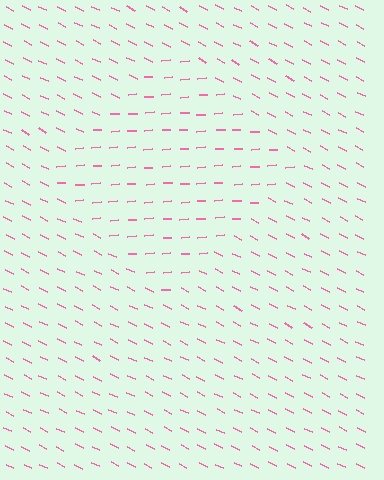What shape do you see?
I see a diamond.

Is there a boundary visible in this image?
Yes, there is a texture boundary formed by a change in line orientation.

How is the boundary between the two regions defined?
The boundary is defined purely by a change in line orientation (approximately 31 degrees difference). All lines are the same color and thickness.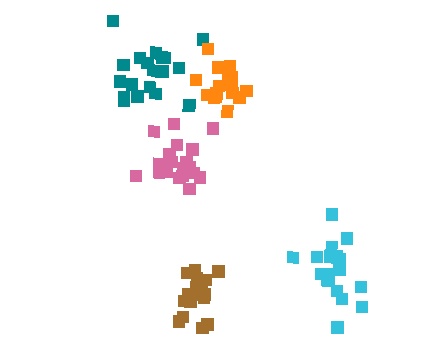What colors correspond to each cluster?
The clusters are colored: pink, teal, brown, cyan, orange.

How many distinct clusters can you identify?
There are 5 distinct clusters.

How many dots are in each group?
Group 1: 19 dots, Group 2: 20 dots, Group 3: 17 dots, Group 4: 19 dots, Group 5: 17 dots (92 total).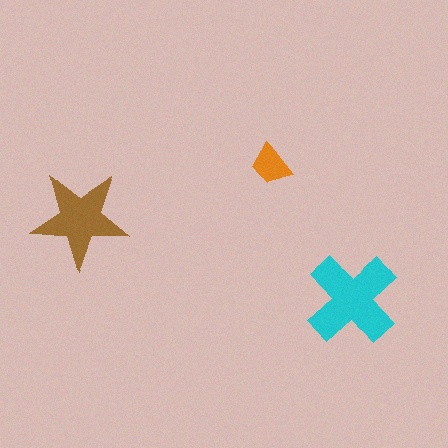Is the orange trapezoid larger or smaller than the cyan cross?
Smaller.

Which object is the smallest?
The orange trapezoid.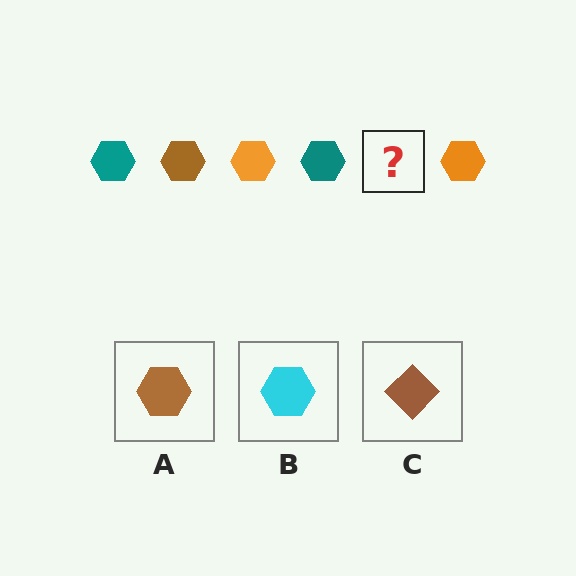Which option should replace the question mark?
Option A.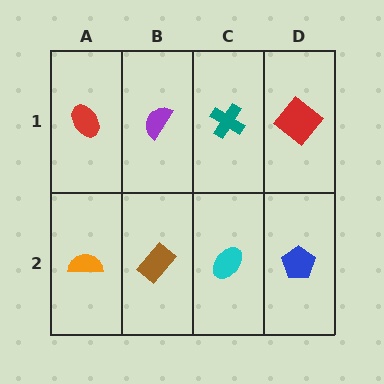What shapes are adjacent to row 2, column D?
A red diamond (row 1, column D), a cyan ellipse (row 2, column C).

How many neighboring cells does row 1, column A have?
2.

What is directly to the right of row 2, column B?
A cyan ellipse.